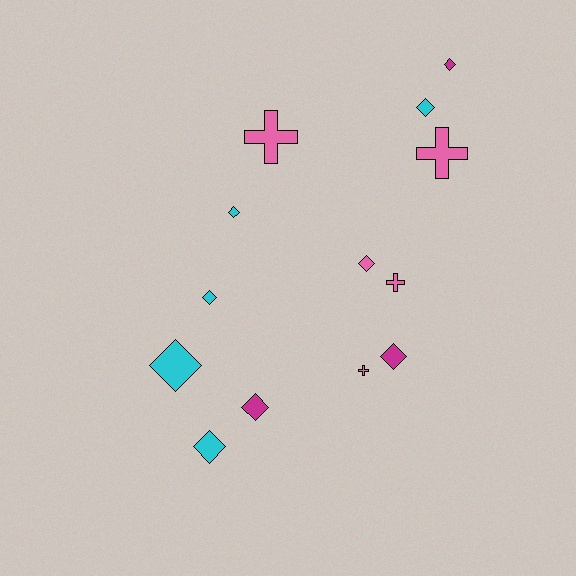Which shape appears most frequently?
Diamond, with 9 objects.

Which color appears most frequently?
Pink, with 5 objects.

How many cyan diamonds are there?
There are 5 cyan diamonds.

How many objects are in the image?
There are 13 objects.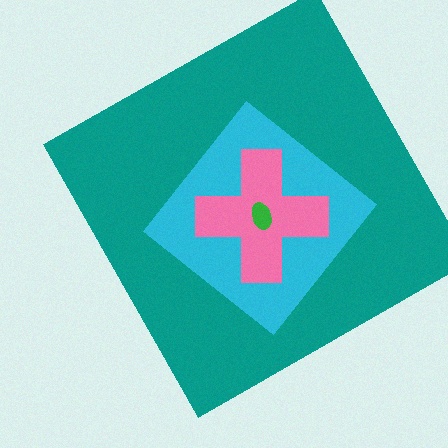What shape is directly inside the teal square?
The cyan diamond.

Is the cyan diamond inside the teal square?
Yes.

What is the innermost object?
The green ellipse.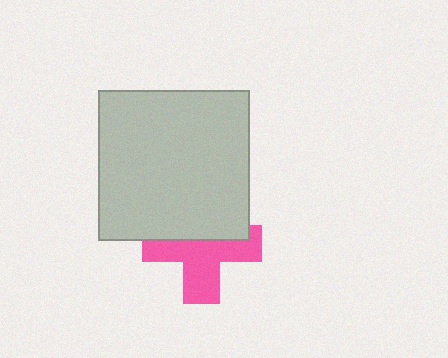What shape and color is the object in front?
The object in front is a light gray square.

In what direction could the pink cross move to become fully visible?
The pink cross could move down. That would shift it out from behind the light gray square entirely.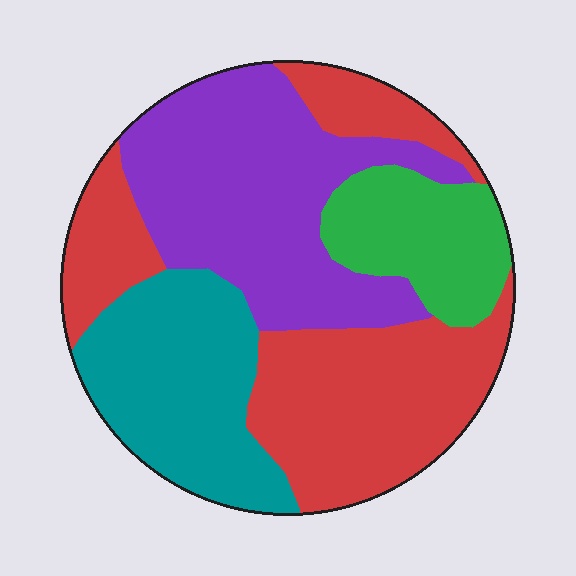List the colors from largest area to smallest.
From largest to smallest: red, purple, teal, green.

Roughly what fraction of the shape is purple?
Purple covers roughly 30% of the shape.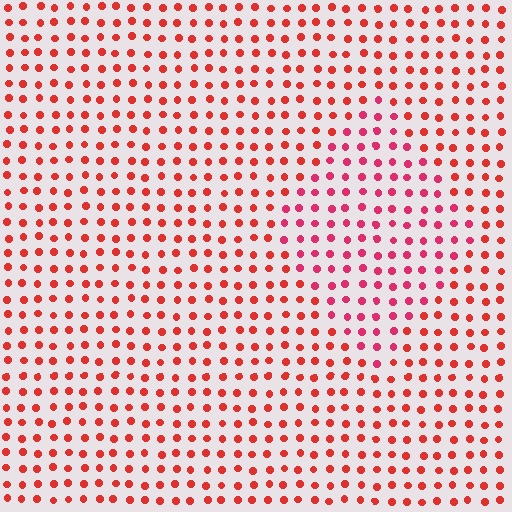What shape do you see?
I see a diamond.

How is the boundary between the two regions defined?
The boundary is defined purely by a slight shift in hue (about 23 degrees). Spacing, size, and orientation are identical on both sides.